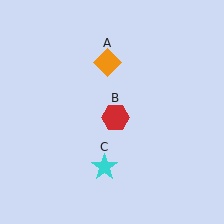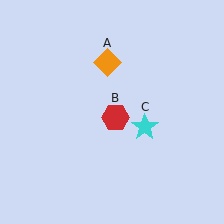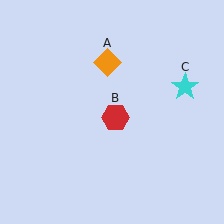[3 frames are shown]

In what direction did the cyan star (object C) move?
The cyan star (object C) moved up and to the right.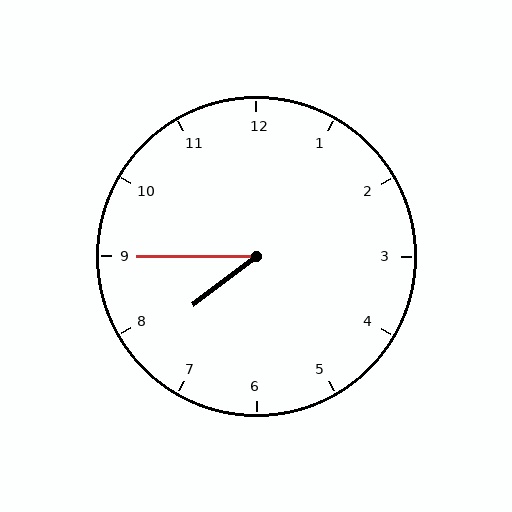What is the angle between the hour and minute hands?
Approximately 38 degrees.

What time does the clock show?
7:45.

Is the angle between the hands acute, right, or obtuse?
It is acute.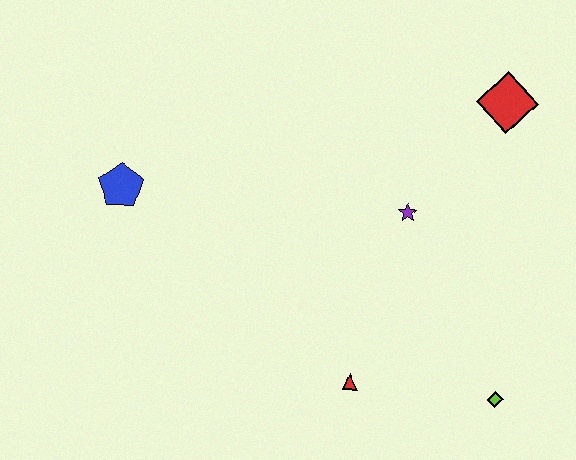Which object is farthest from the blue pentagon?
The lime diamond is farthest from the blue pentagon.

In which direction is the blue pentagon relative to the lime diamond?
The blue pentagon is to the left of the lime diamond.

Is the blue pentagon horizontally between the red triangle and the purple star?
No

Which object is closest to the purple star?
The red diamond is closest to the purple star.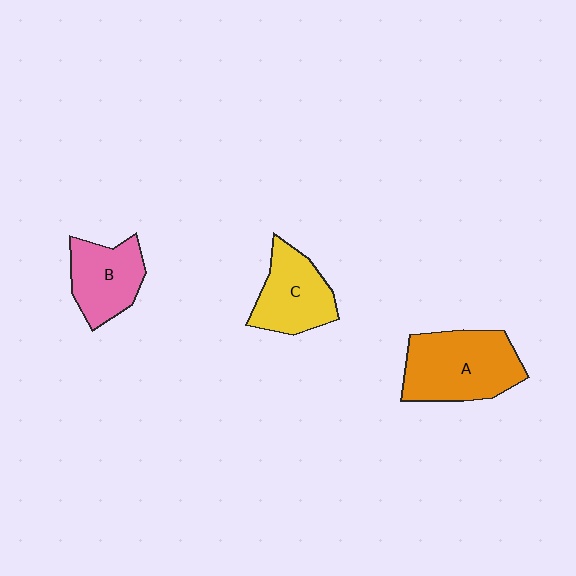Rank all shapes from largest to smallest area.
From largest to smallest: A (orange), C (yellow), B (pink).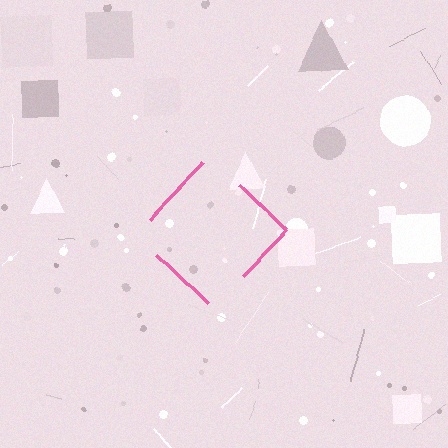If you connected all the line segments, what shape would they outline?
They would outline a diamond.